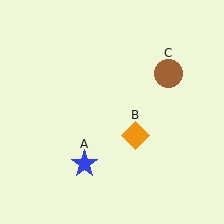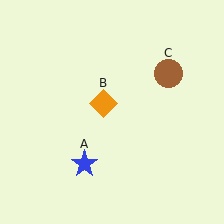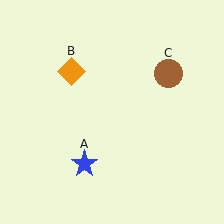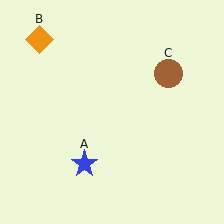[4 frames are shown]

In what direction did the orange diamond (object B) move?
The orange diamond (object B) moved up and to the left.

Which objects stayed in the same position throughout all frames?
Blue star (object A) and brown circle (object C) remained stationary.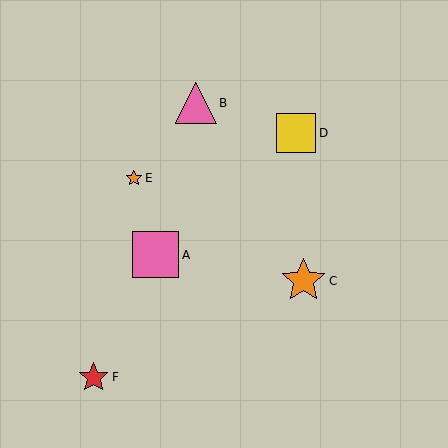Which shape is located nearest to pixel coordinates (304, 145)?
The yellow square (labeled D) at (296, 133) is nearest to that location.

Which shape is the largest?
The pink square (labeled A) is the largest.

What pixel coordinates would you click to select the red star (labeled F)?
Click at (94, 377) to select the red star F.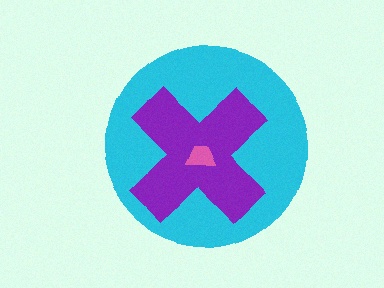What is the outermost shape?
The cyan circle.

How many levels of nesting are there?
3.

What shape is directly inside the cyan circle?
The purple cross.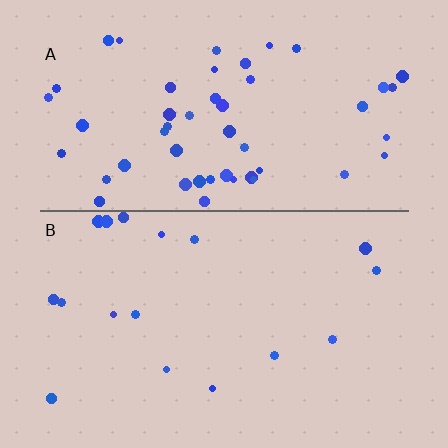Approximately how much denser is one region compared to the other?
Approximately 3.0× — region A over region B.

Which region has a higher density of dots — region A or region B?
A (the top).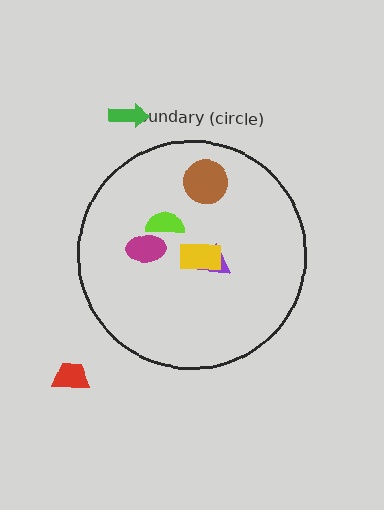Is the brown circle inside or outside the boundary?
Inside.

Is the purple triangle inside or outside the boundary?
Inside.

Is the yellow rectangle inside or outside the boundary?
Inside.